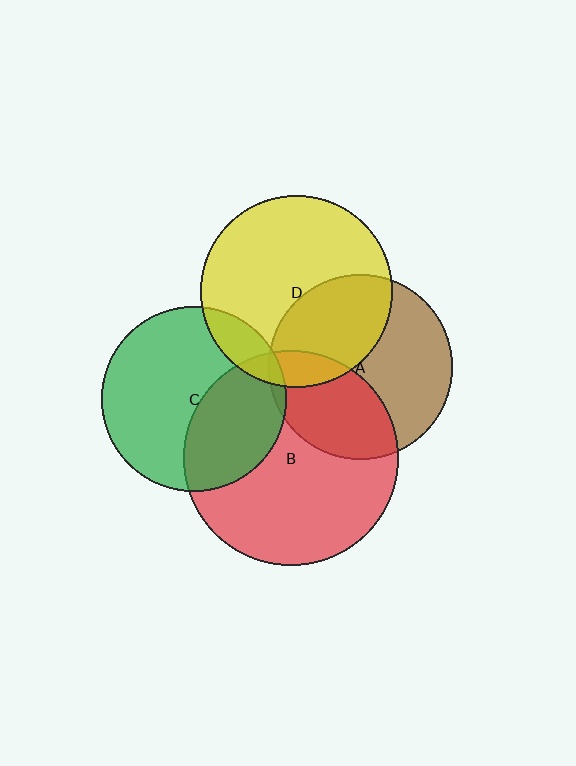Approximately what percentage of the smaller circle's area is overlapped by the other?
Approximately 40%.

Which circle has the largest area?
Circle B (red).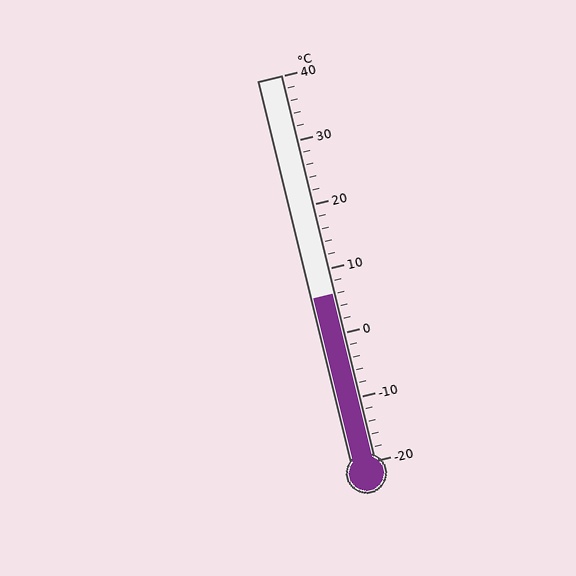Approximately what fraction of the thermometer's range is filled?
The thermometer is filled to approximately 45% of its range.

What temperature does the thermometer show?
The thermometer shows approximately 6°C.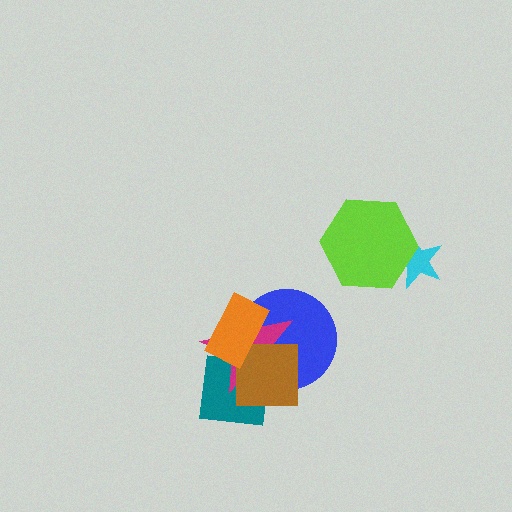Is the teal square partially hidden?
Yes, it is partially covered by another shape.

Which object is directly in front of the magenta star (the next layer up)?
The brown square is directly in front of the magenta star.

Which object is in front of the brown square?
The orange rectangle is in front of the brown square.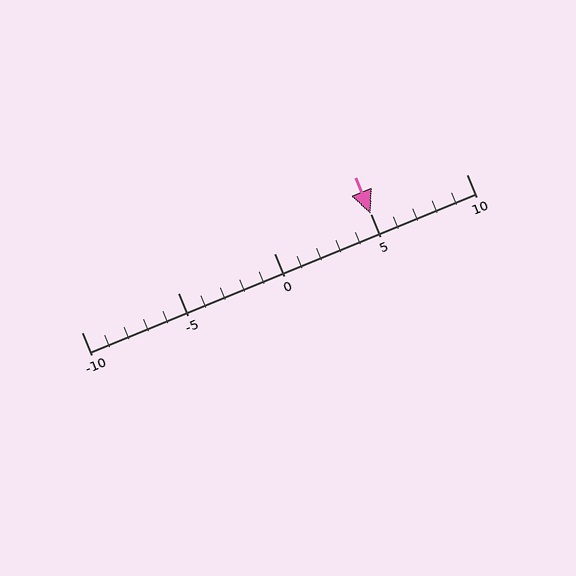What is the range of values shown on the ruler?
The ruler shows values from -10 to 10.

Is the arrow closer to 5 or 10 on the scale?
The arrow is closer to 5.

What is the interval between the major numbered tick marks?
The major tick marks are spaced 5 units apart.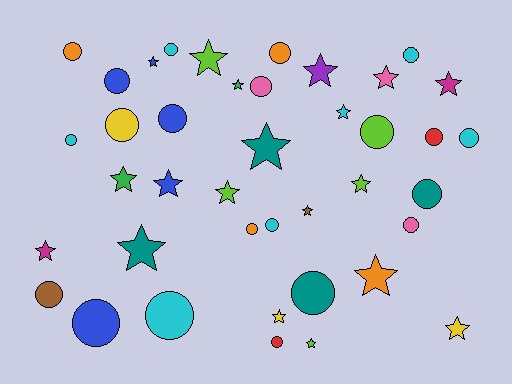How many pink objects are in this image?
There are 3 pink objects.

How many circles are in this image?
There are 21 circles.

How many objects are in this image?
There are 40 objects.